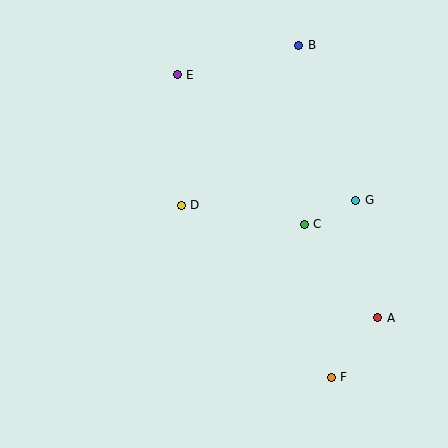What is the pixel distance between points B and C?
The distance between B and C is 179 pixels.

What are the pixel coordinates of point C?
Point C is at (304, 224).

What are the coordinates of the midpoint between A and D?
The midpoint between A and D is at (279, 261).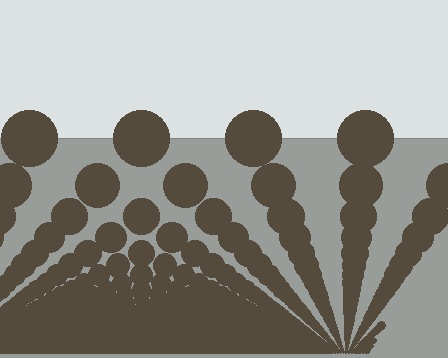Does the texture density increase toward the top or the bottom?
Density increases toward the bottom.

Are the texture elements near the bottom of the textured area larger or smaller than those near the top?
Smaller. The gradient is inverted — elements near the bottom are smaller and denser.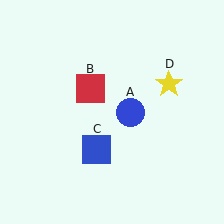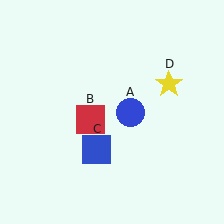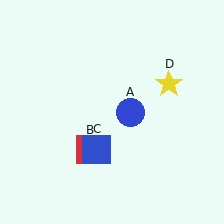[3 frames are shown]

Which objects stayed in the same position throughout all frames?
Blue circle (object A) and blue square (object C) and yellow star (object D) remained stationary.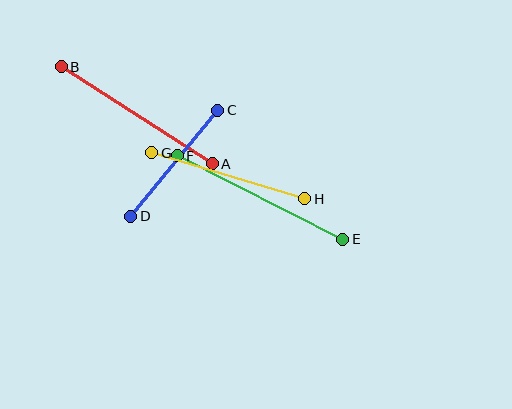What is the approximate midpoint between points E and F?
The midpoint is at approximately (260, 197) pixels.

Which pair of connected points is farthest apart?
Points E and F are farthest apart.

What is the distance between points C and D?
The distance is approximately 137 pixels.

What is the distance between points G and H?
The distance is approximately 160 pixels.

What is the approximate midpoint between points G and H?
The midpoint is at approximately (228, 176) pixels.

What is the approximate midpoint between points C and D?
The midpoint is at approximately (174, 163) pixels.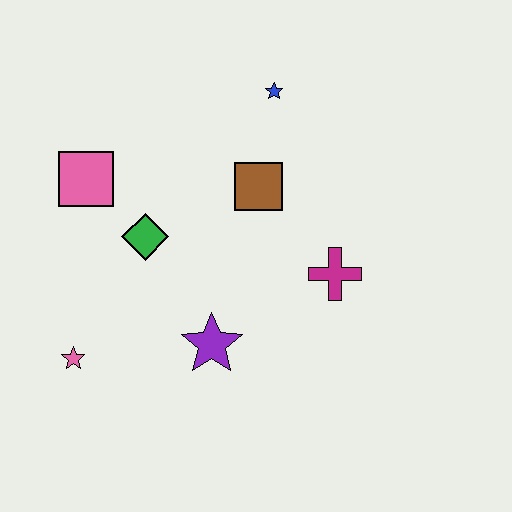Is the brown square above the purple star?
Yes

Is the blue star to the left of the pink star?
No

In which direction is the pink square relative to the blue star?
The pink square is to the left of the blue star.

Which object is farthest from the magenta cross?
The pink star is farthest from the magenta cross.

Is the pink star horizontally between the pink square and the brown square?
No